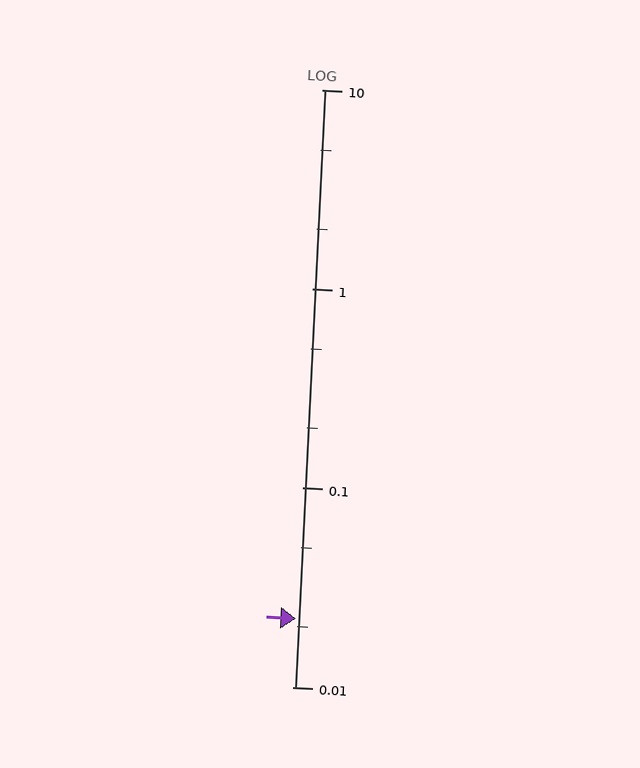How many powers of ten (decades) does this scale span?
The scale spans 3 decades, from 0.01 to 10.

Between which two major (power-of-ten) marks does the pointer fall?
The pointer is between 0.01 and 0.1.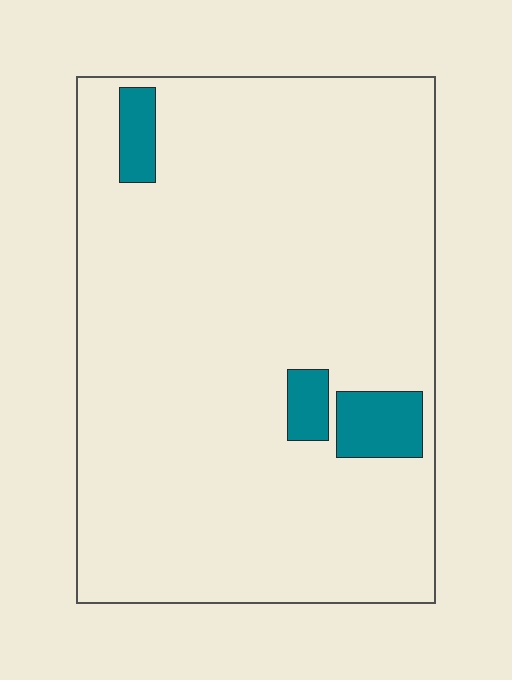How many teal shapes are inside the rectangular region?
3.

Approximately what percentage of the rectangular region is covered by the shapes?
Approximately 5%.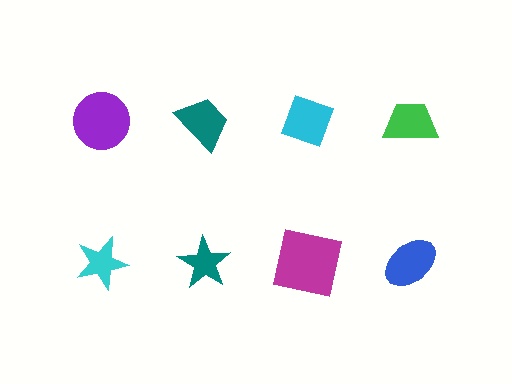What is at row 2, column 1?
A cyan star.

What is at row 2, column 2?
A teal star.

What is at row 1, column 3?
A cyan diamond.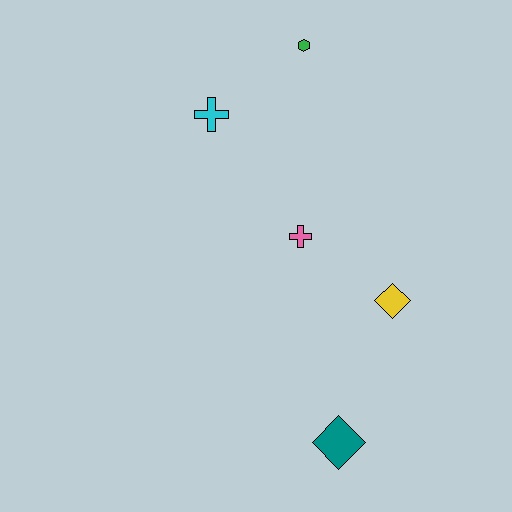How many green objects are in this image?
There is 1 green object.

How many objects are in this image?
There are 5 objects.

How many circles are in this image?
There are no circles.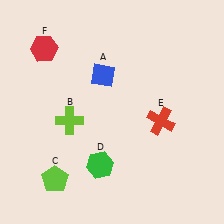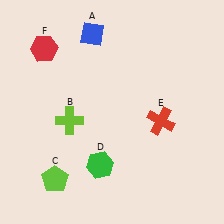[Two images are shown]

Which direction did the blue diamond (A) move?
The blue diamond (A) moved up.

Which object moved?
The blue diamond (A) moved up.